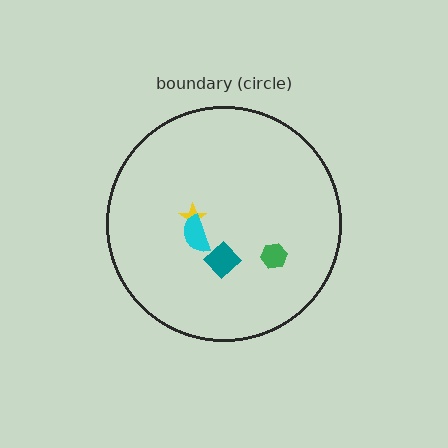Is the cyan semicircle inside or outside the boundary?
Inside.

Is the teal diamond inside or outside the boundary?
Inside.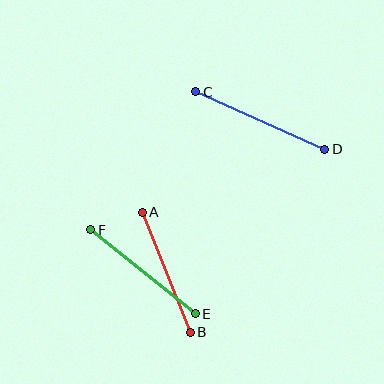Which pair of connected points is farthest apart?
Points C and D are farthest apart.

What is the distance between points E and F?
The distance is approximately 134 pixels.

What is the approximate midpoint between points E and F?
The midpoint is at approximately (143, 272) pixels.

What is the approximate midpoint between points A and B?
The midpoint is at approximately (166, 272) pixels.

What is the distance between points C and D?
The distance is approximately 141 pixels.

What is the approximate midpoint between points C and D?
The midpoint is at approximately (260, 120) pixels.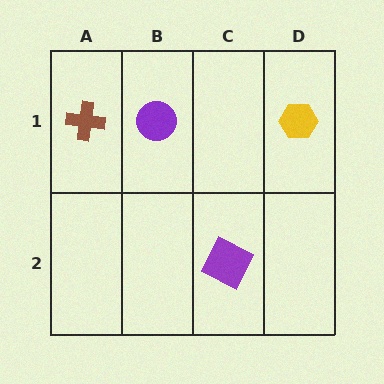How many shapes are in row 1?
3 shapes.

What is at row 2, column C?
A purple square.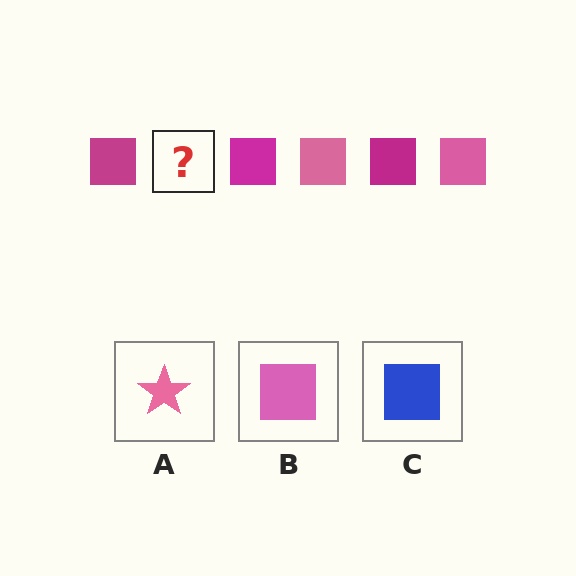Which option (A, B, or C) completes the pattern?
B.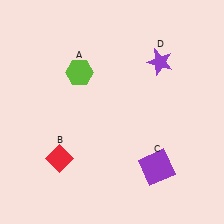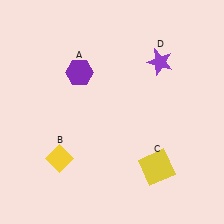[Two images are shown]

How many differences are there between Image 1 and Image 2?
There are 3 differences between the two images.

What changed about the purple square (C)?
In Image 1, C is purple. In Image 2, it changed to yellow.